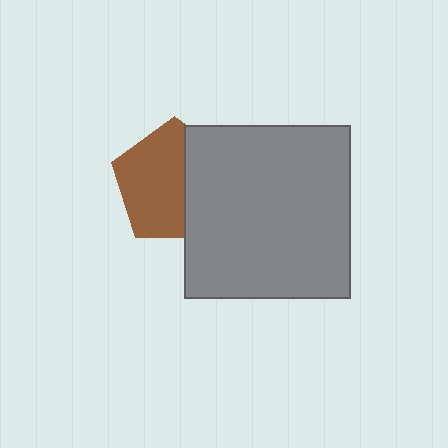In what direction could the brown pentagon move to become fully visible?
The brown pentagon could move left. That would shift it out from behind the gray rectangle entirely.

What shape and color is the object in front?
The object in front is a gray rectangle.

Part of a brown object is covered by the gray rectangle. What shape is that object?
It is a pentagon.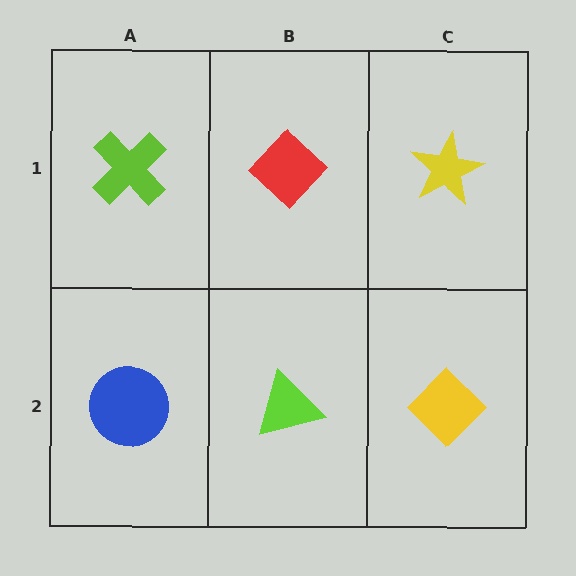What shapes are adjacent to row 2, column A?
A lime cross (row 1, column A), a lime triangle (row 2, column B).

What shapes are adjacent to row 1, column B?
A lime triangle (row 2, column B), a lime cross (row 1, column A), a yellow star (row 1, column C).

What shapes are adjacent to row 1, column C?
A yellow diamond (row 2, column C), a red diamond (row 1, column B).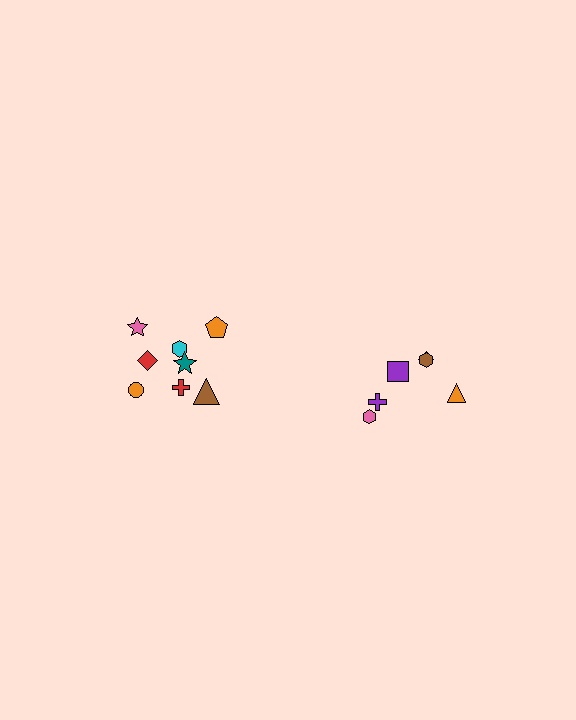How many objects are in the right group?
There are 6 objects.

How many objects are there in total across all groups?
There are 14 objects.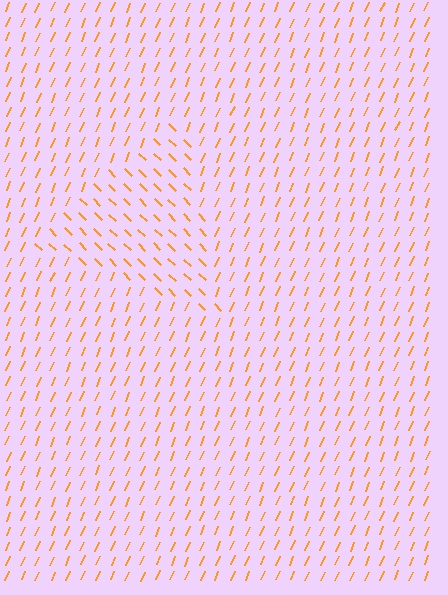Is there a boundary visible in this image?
Yes, there is a texture boundary formed by a change in line orientation.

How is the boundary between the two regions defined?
The boundary is defined purely by a change in line orientation (approximately 68 degrees difference). All lines are the same color and thickness.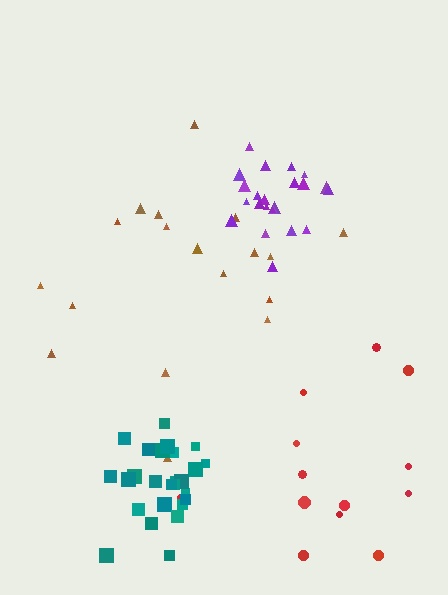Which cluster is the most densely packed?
Purple.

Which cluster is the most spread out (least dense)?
Red.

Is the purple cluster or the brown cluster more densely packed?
Purple.